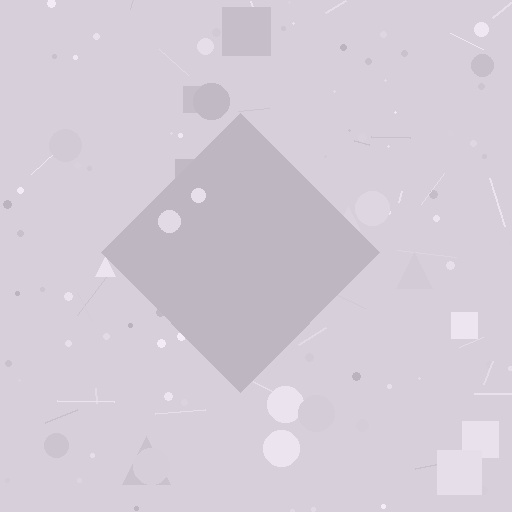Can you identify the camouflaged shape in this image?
The camouflaged shape is a diamond.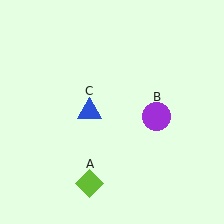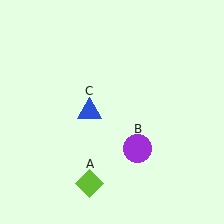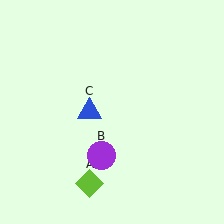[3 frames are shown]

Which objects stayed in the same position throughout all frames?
Lime diamond (object A) and blue triangle (object C) remained stationary.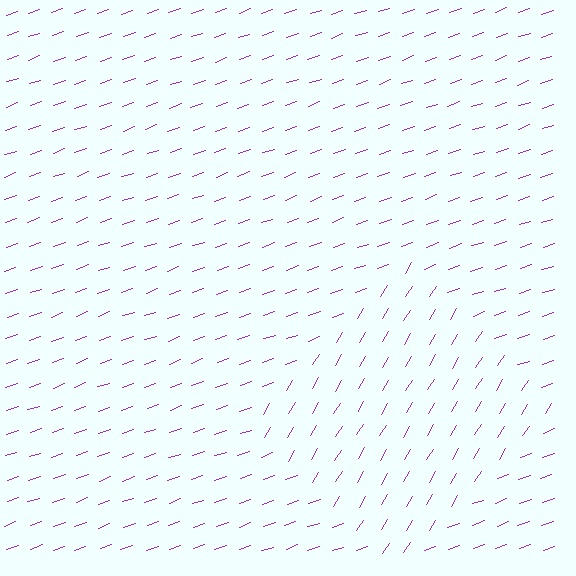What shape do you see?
I see a diamond.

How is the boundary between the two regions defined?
The boundary is defined purely by a change in line orientation (approximately 39 degrees difference). All lines are the same color and thickness.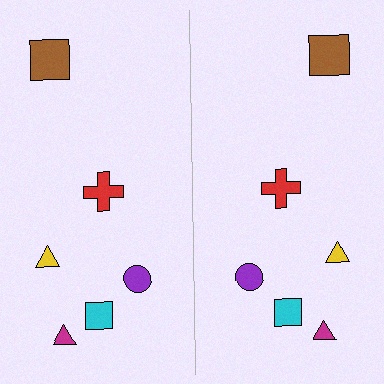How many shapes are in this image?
There are 12 shapes in this image.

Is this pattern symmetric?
Yes, this pattern has bilateral (reflection) symmetry.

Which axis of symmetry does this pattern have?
The pattern has a vertical axis of symmetry running through the center of the image.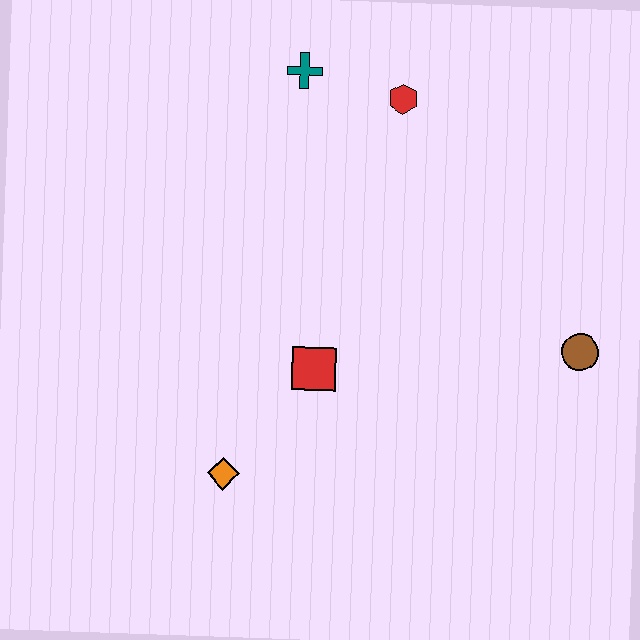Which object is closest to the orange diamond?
The red square is closest to the orange diamond.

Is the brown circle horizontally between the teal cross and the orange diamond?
No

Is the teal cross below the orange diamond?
No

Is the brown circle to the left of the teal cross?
No